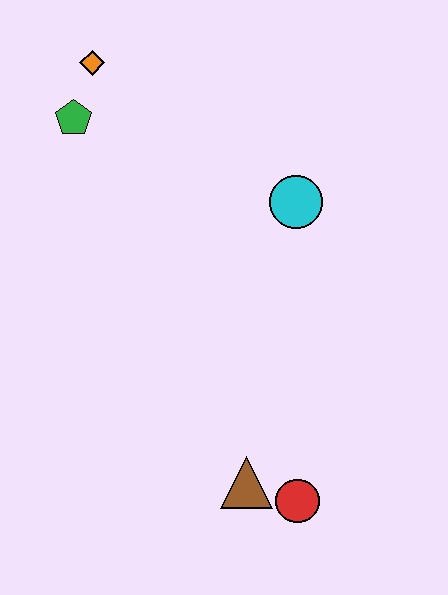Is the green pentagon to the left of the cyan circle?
Yes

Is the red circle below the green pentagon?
Yes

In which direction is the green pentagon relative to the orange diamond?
The green pentagon is below the orange diamond.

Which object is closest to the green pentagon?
The orange diamond is closest to the green pentagon.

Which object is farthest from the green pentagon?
The red circle is farthest from the green pentagon.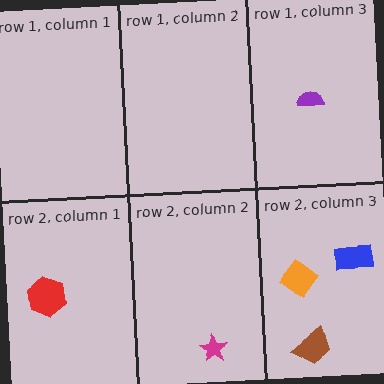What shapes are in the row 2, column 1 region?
The red hexagon.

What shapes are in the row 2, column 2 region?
The magenta star.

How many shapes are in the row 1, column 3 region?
1.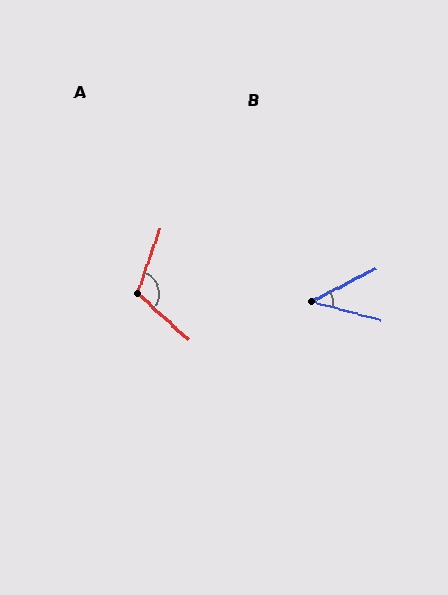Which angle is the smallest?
B, at approximately 42 degrees.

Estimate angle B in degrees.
Approximately 42 degrees.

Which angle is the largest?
A, at approximately 113 degrees.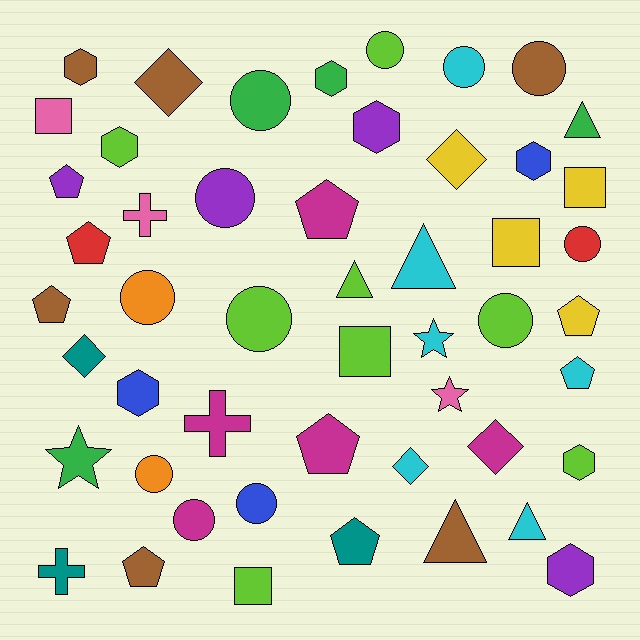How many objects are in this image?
There are 50 objects.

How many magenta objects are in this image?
There are 5 magenta objects.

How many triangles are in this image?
There are 5 triangles.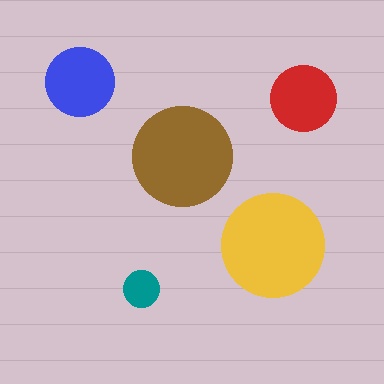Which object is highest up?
The blue circle is topmost.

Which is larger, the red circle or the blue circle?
The blue one.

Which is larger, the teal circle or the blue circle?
The blue one.